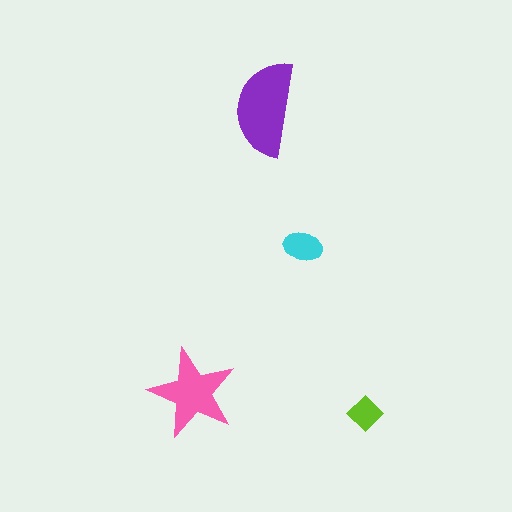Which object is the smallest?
The lime diamond.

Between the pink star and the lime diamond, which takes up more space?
The pink star.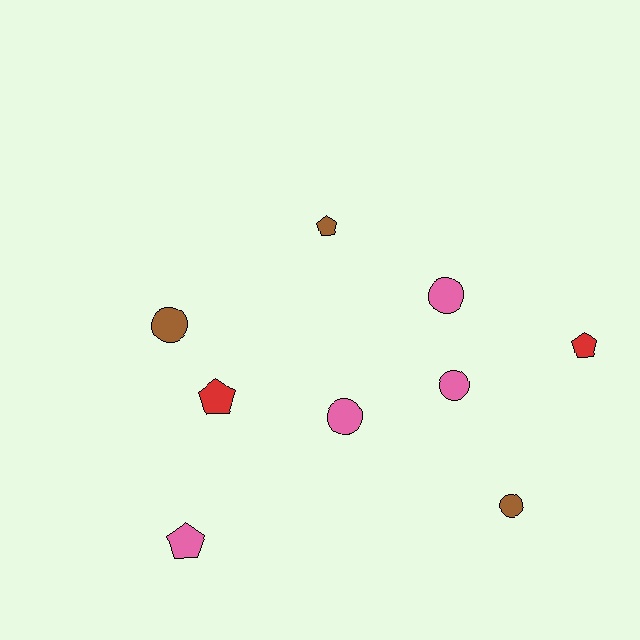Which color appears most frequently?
Pink, with 4 objects.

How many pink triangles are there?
There are no pink triangles.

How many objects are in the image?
There are 9 objects.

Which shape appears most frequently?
Circle, with 5 objects.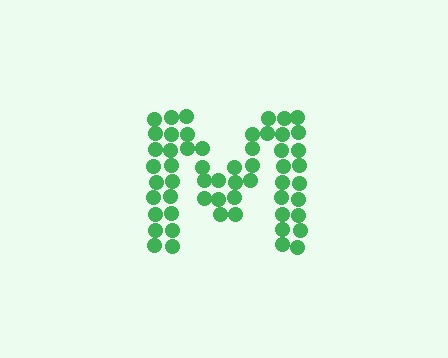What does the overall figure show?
The overall figure shows the letter M.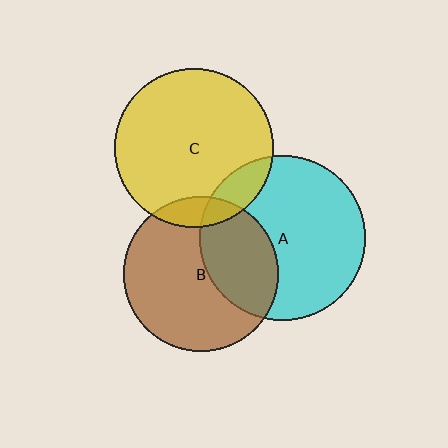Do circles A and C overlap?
Yes.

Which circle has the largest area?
Circle A (cyan).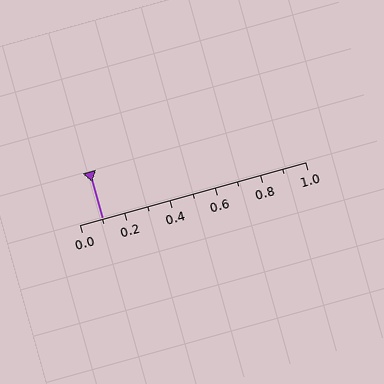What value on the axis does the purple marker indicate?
The marker indicates approximately 0.1.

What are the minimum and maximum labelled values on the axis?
The axis runs from 0.0 to 1.0.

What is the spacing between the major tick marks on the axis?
The major ticks are spaced 0.2 apart.